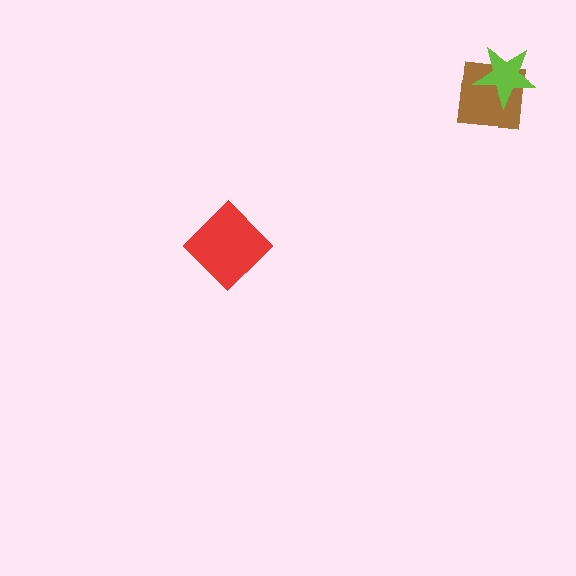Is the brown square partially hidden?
Yes, it is partially covered by another shape.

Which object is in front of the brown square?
The lime star is in front of the brown square.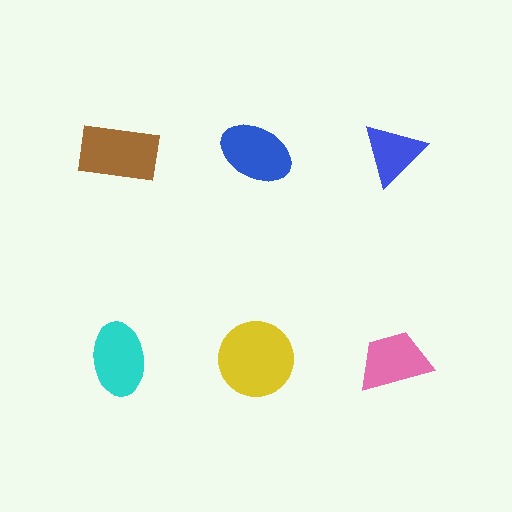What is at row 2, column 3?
A pink trapezoid.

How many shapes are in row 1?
3 shapes.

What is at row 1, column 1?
A brown rectangle.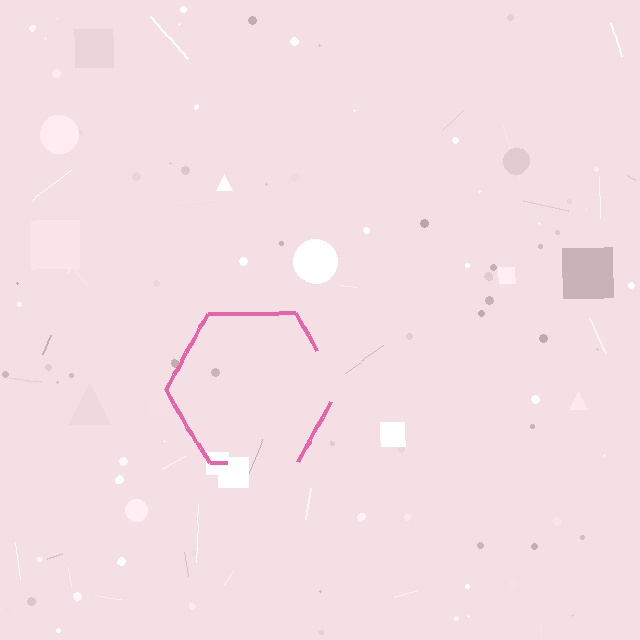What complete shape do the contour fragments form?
The contour fragments form a hexagon.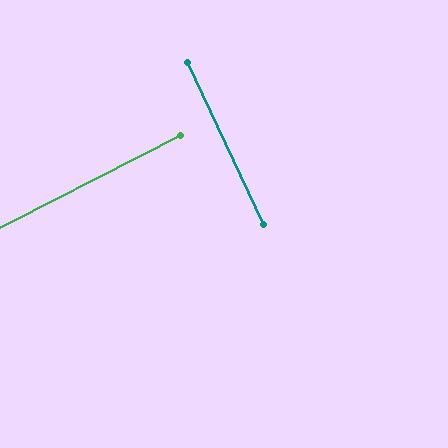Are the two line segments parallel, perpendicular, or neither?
Perpendicular — they meet at approximately 88°.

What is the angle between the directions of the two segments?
Approximately 88 degrees.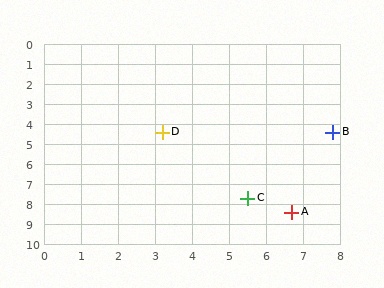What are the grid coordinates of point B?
Point B is at approximately (7.8, 4.4).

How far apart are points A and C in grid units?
Points A and C are about 1.4 grid units apart.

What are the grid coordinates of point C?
Point C is at approximately (5.5, 7.7).